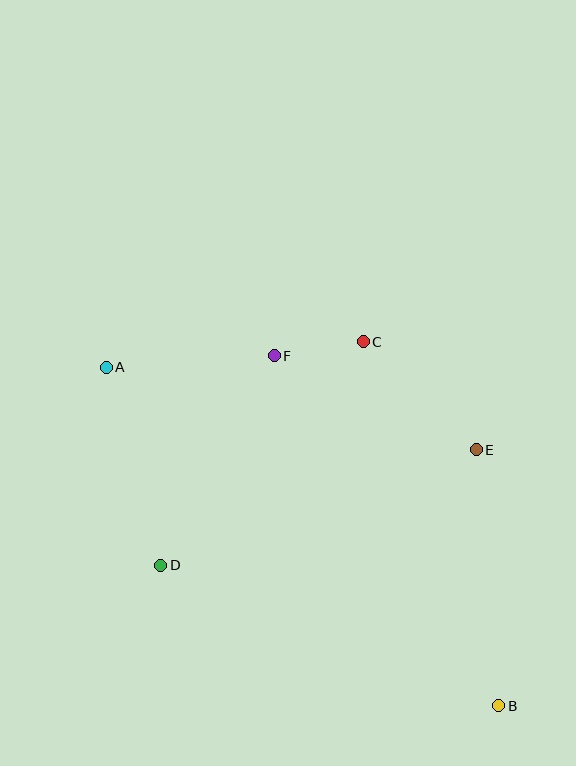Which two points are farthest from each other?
Points A and B are farthest from each other.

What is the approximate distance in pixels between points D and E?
The distance between D and E is approximately 336 pixels.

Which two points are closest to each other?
Points C and F are closest to each other.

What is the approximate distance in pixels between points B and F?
The distance between B and F is approximately 416 pixels.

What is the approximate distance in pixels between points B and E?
The distance between B and E is approximately 257 pixels.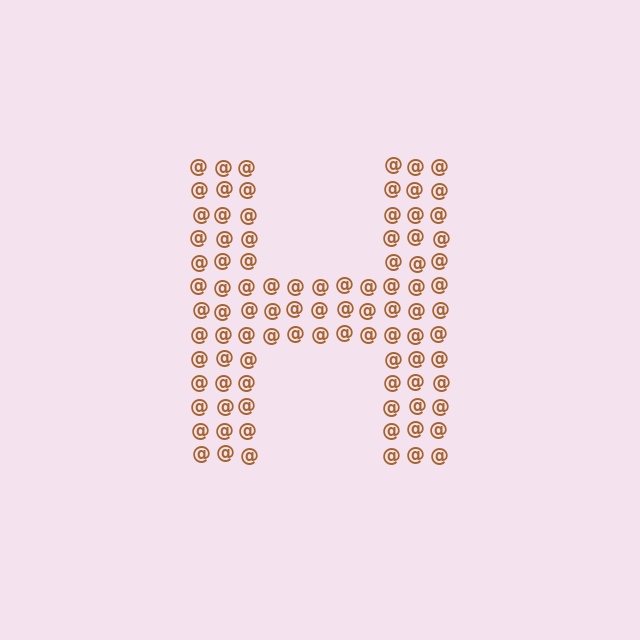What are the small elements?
The small elements are at signs.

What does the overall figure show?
The overall figure shows the letter H.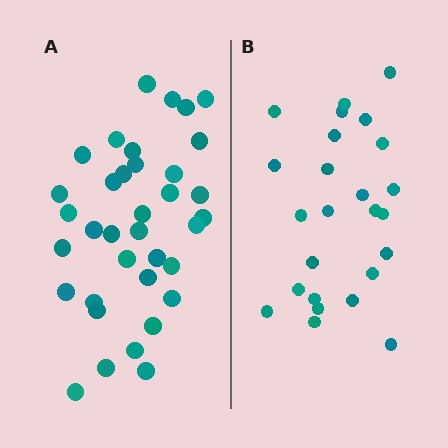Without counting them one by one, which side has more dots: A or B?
Region A (the left region) has more dots.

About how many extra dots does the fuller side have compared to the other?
Region A has roughly 12 or so more dots than region B.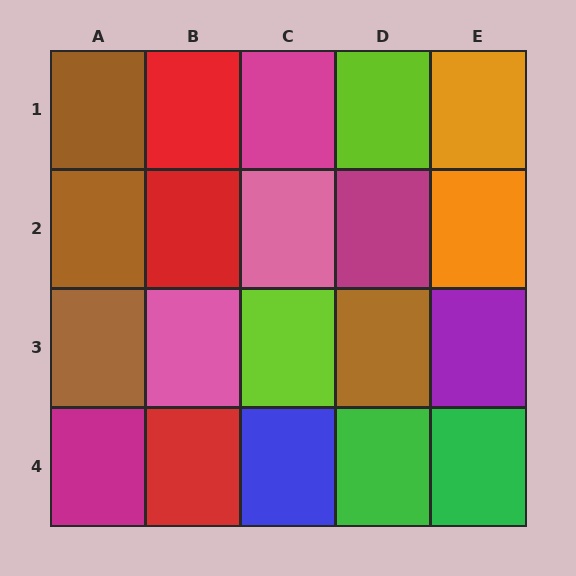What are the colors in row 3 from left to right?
Brown, pink, lime, brown, purple.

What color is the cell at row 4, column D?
Green.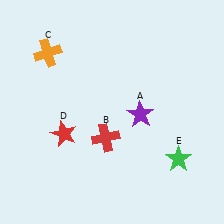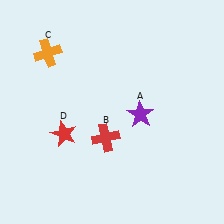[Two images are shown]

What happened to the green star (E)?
The green star (E) was removed in Image 2. It was in the bottom-right area of Image 1.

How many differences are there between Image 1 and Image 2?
There is 1 difference between the two images.